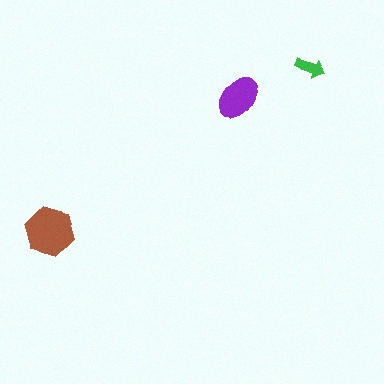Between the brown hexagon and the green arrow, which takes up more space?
The brown hexagon.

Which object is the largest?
The brown hexagon.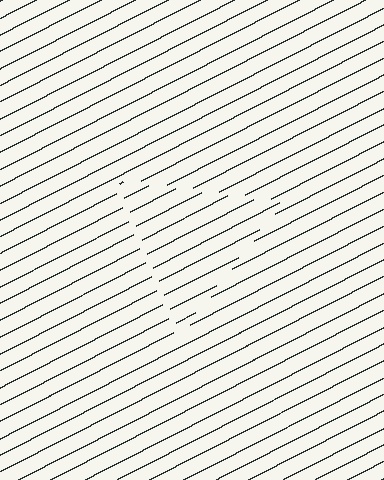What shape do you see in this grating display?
An illusory triangle. The interior of the shape contains the same grating, shifted by half a period — the contour is defined by the phase discontinuity where line-ends from the inner and outer gratings abut.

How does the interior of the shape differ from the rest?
The interior of the shape contains the same grating, shifted by half a period — the contour is defined by the phase discontinuity where line-ends from the inner and outer gratings abut.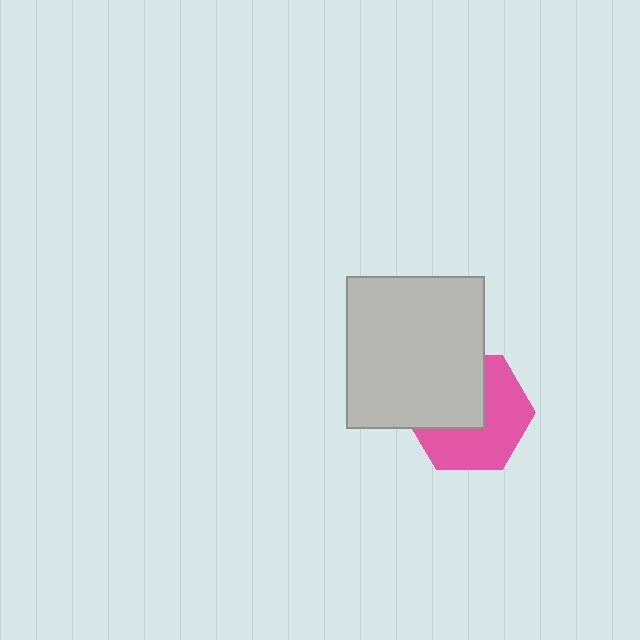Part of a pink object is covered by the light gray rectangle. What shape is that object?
It is a hexagon.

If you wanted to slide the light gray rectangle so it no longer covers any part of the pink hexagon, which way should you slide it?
Slide it toward the upper-left — that is the most direct way to separate the two shapes.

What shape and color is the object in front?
The object in front is a light gray rectangle.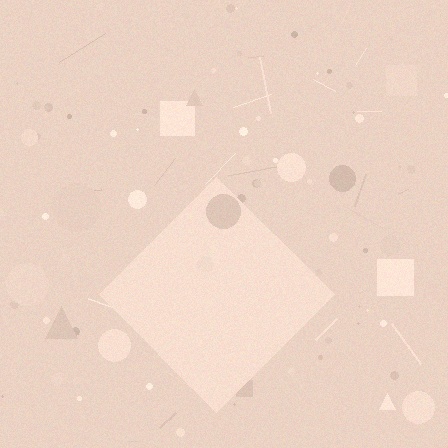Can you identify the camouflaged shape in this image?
The camouflaged shape is a diamond.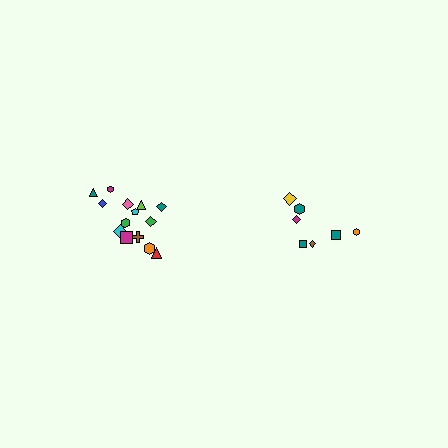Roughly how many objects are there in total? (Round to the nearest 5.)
Roughly 20 objects in total.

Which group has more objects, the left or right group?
The left group.